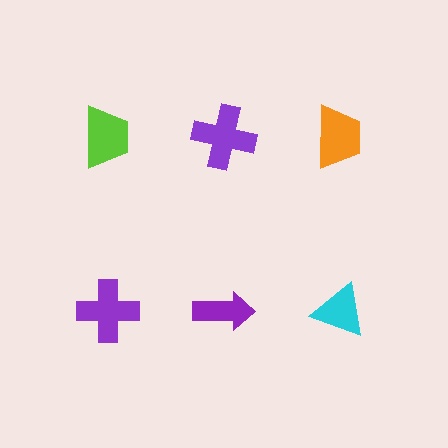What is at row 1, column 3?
An orange trapezoid.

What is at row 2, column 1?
A purple cross.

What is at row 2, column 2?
A purple arrow.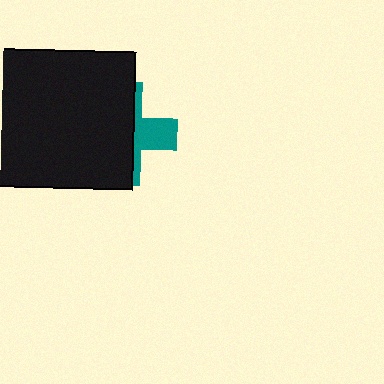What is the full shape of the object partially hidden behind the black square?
The partially hidden object is a teal cross.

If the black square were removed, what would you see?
You would see the complete teal cross.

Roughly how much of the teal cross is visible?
A small part of it is visible (roughly 32%).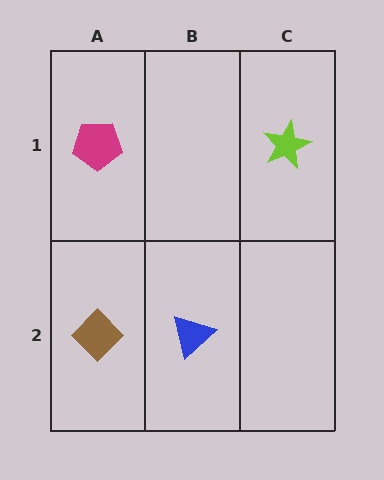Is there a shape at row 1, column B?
No, that cell is empty.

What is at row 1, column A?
A magenta pentagon.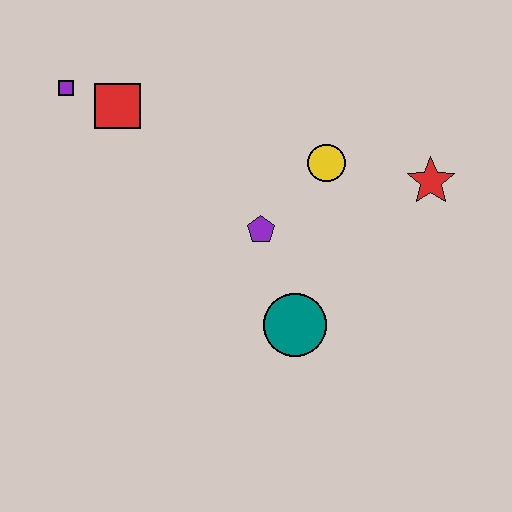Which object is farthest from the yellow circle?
The purple square is farthest from the yellow circle.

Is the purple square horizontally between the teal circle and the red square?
No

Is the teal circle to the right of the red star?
No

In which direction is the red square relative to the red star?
The red square is to the left of the red star.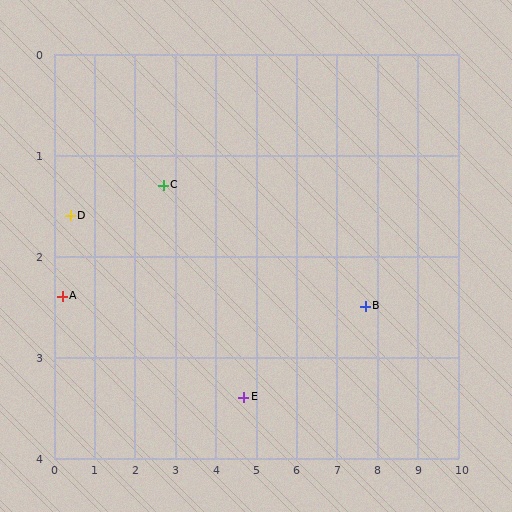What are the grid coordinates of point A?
Point A is at approximately (0.2, 2.4).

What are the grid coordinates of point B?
Point B is at approximately (7.7, 2.5).